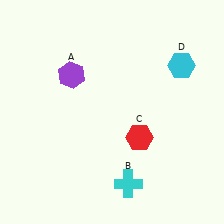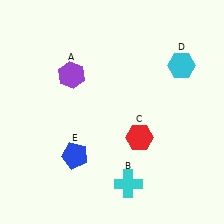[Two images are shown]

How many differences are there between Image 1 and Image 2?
There is 1 difference between the two images.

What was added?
A blue pentagon (E) was added in Image 2.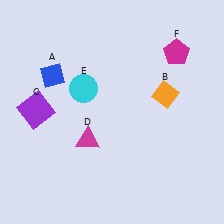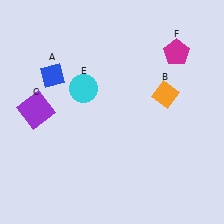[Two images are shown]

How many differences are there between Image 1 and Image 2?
There is 1 difference between the two images.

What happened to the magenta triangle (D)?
The magenta triangle (D) was removed in Image 2. It was in the bottom-left area of Image 1.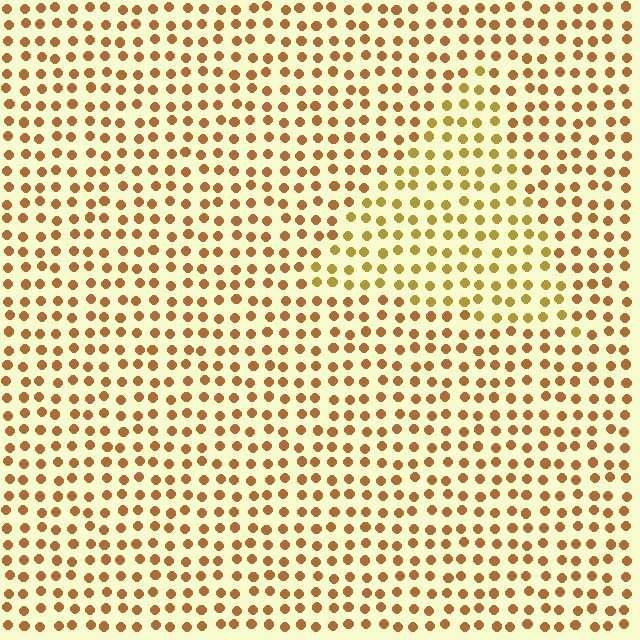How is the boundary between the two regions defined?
The boundary is defined purely by a slight shift in hue (about 23 degrees). Spacing, size, and orientation are identical on both sides.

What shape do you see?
I see a triangle.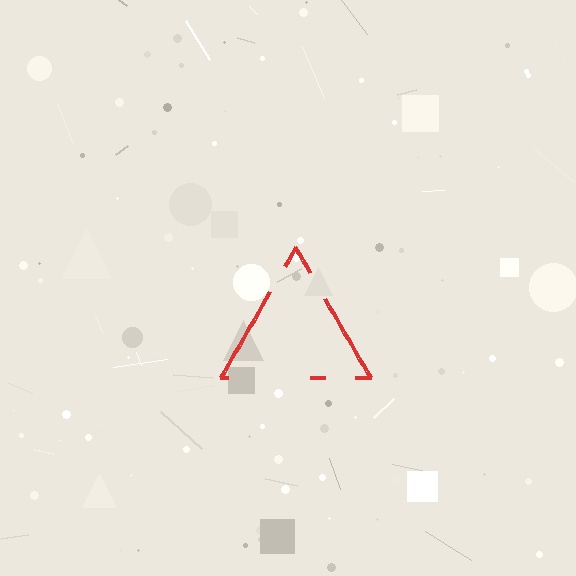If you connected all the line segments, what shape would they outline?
They would outline a triangle.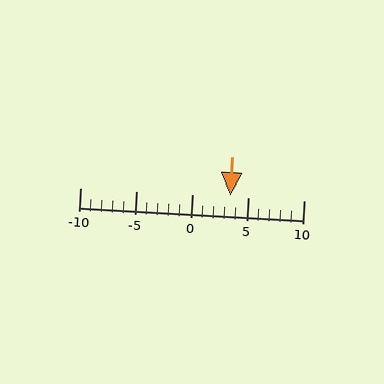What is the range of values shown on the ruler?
The ruler shows values from -10 to 10.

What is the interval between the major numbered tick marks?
The major tick marks are spaced 5 units apart.